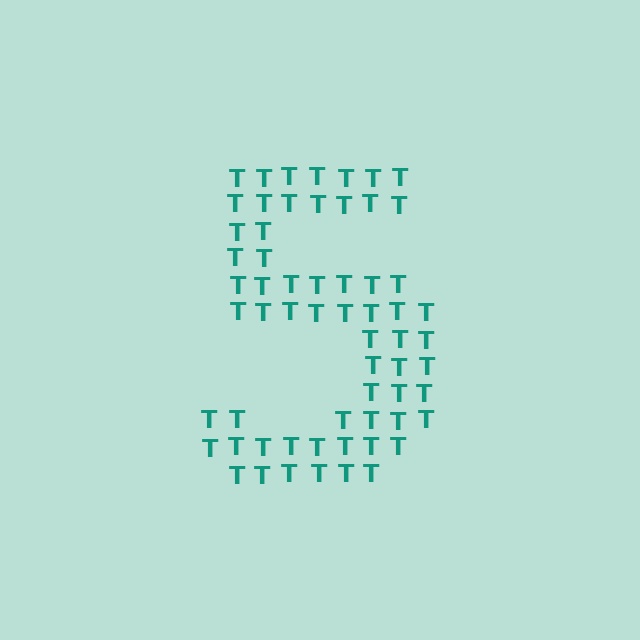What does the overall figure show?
The overall figure shows the digit 5.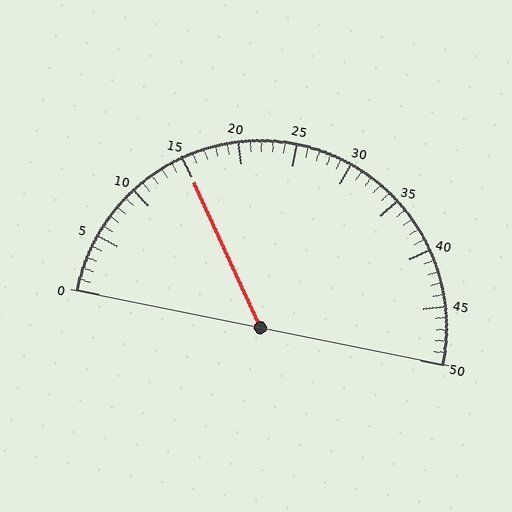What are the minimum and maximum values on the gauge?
The gauge ranges from 0 to 50.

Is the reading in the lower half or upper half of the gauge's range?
The reading is in the lower half of the range (0 to 50).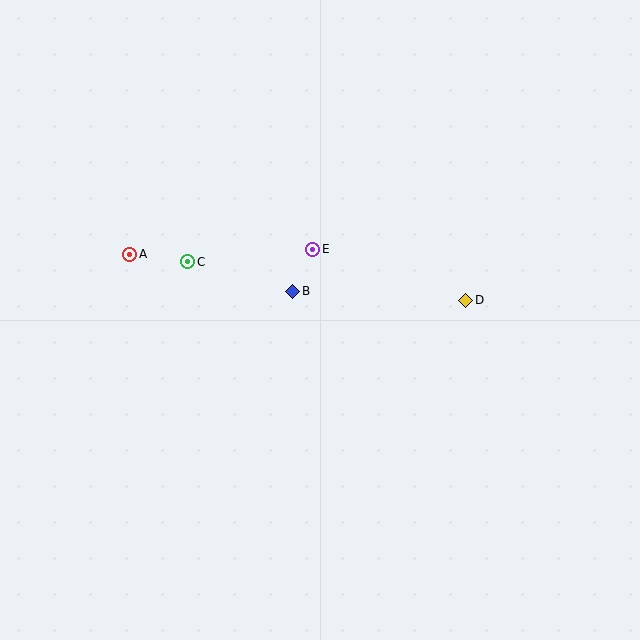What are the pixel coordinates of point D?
Point D is at (466, 300).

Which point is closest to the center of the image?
Point B at (293, 291) is closest to the center.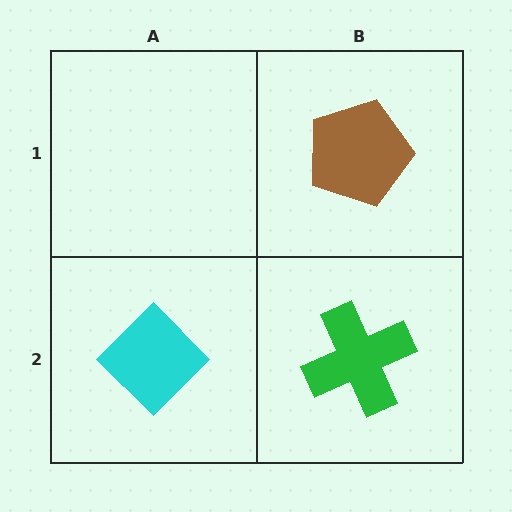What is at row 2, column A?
A cyan diamond.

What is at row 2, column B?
A green cross.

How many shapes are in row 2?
2 shapes.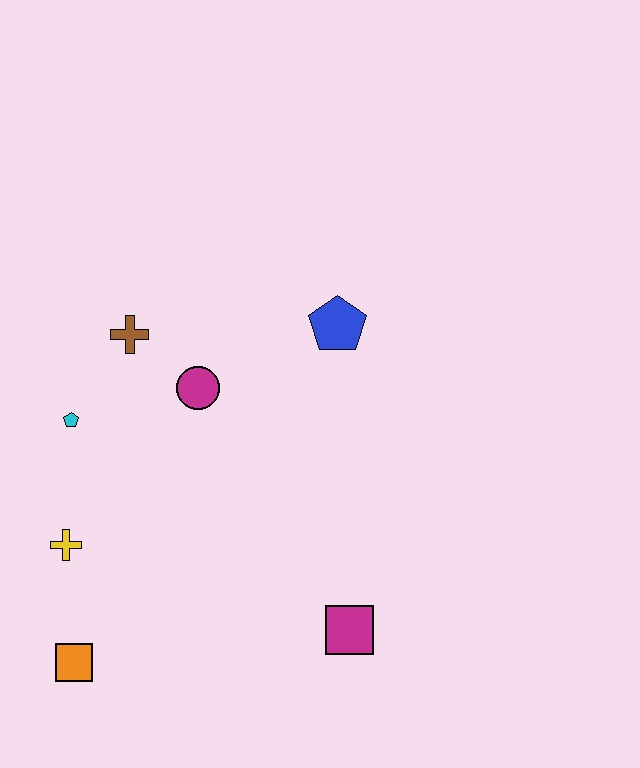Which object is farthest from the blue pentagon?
The orange square is farthest from the blue pentagon.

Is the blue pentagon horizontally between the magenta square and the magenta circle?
Yes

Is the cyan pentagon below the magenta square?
No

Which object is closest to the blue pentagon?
The magenta circle is closest to the blue pentagon.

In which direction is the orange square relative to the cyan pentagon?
The orange square is below the cyan pentagon.